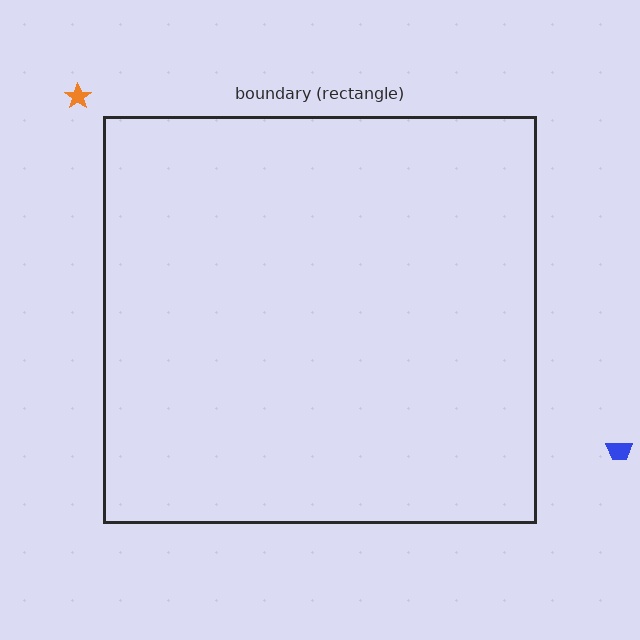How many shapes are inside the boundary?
0 inside, 2 outside.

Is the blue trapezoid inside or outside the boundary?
Outside.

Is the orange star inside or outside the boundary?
Outside.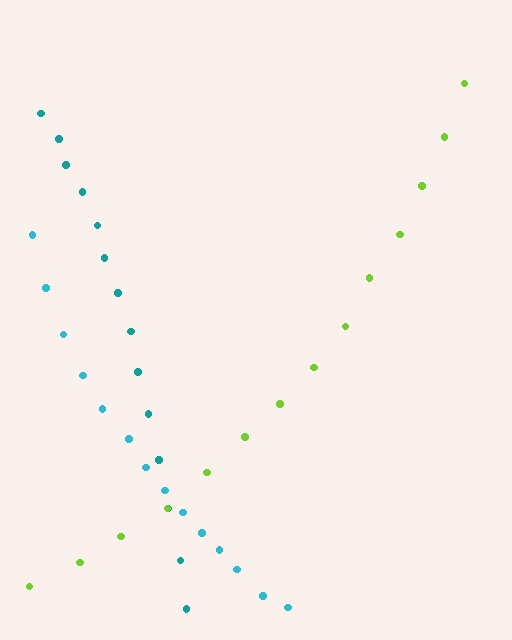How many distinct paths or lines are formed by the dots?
There are 3 distinct paths.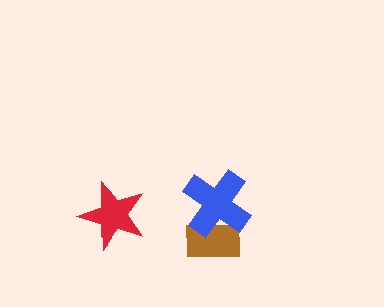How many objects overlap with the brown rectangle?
1 object overlaps with the brown rectangle.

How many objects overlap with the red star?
0 objects overlap with the red star.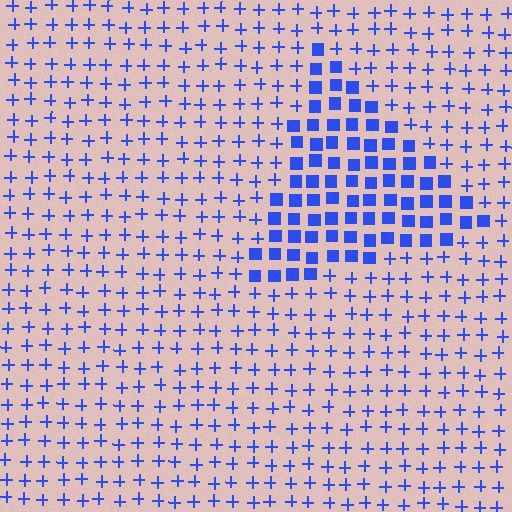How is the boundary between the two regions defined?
The boundary is defined by a change in element shape: squares inside vs. plus signs outside. All elements share the same color and spacing.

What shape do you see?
I see a triangle.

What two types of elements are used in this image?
The image uses squares inside the triangle region and plus signs outside it.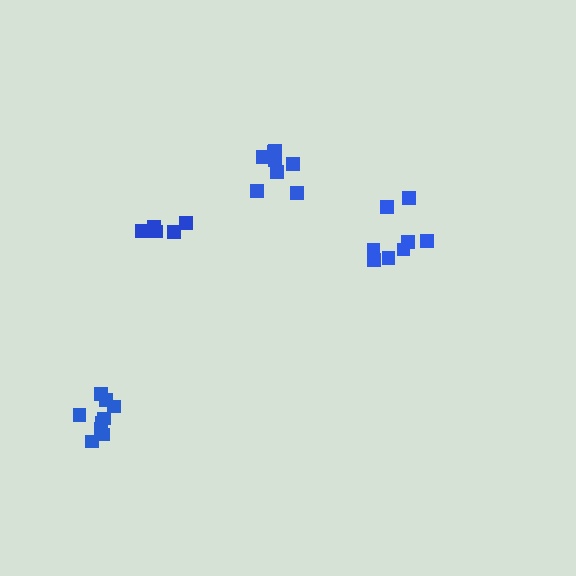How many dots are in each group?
Group 1: 8 dots, Group 2: 5 dots, Group 3: 9 dots, Group 4: 8 dots (30 total).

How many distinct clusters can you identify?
There are 4 distinct clusters.